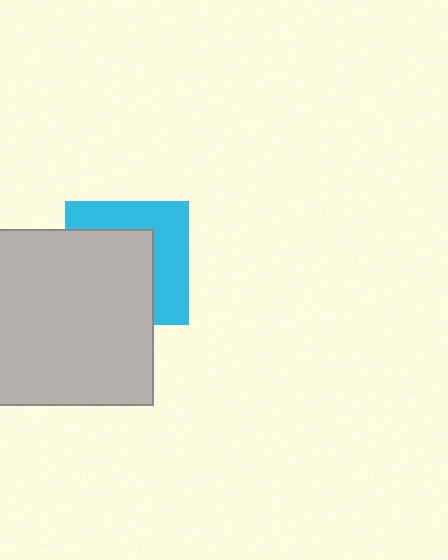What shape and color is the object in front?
The object in front is a light gray square.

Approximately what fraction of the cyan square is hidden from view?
Roughly 55% of the cyan square is hidden behind the light gray square.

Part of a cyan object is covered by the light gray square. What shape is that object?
It is a square.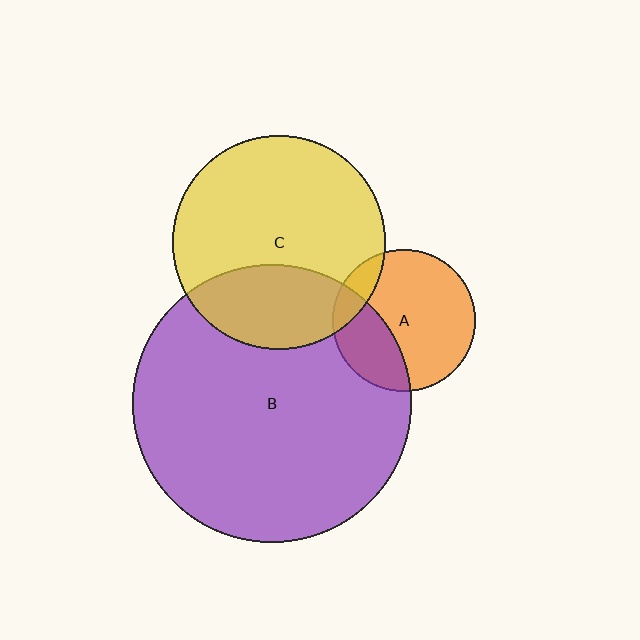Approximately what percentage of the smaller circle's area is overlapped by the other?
Approximately 30%.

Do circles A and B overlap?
Yes.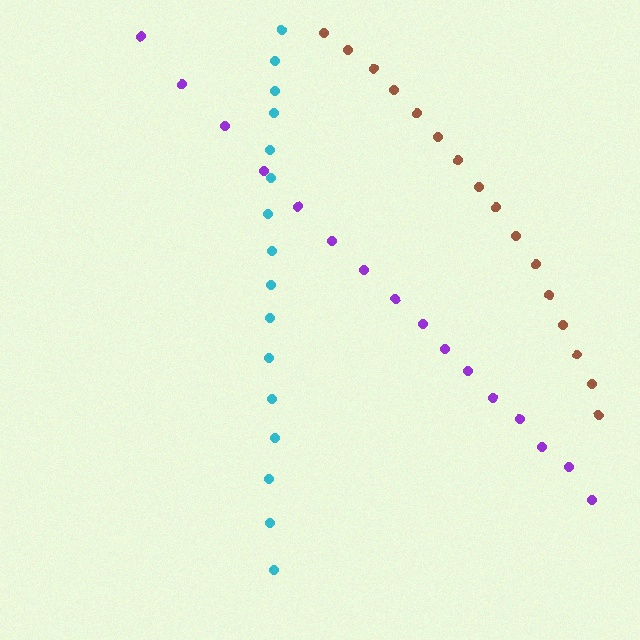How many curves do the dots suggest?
There are 3 distinct paths.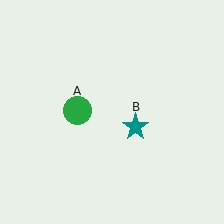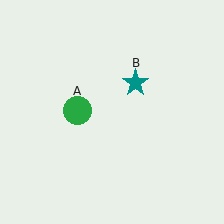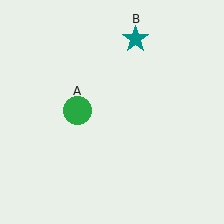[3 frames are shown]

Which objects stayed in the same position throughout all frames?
Green circle (object A) remained stationary.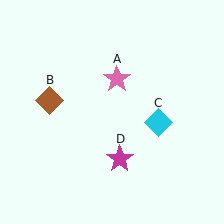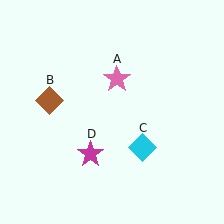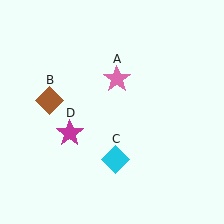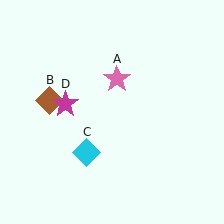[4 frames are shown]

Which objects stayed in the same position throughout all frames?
Pink star (object A) and brown diamond (object B) remained stationary.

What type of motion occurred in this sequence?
The cyan diamond (object C), magenta star (object D) rotated clockwise around the center of the scene.